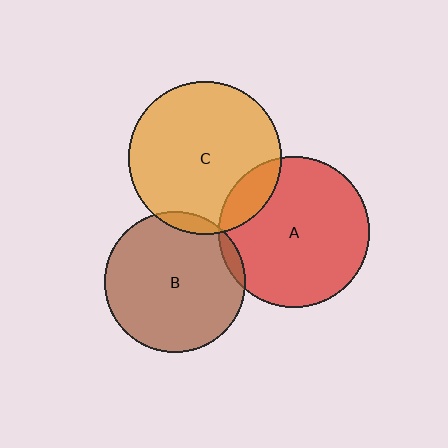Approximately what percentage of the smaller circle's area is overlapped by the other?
Approximately 15%.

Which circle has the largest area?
Circle C (orange).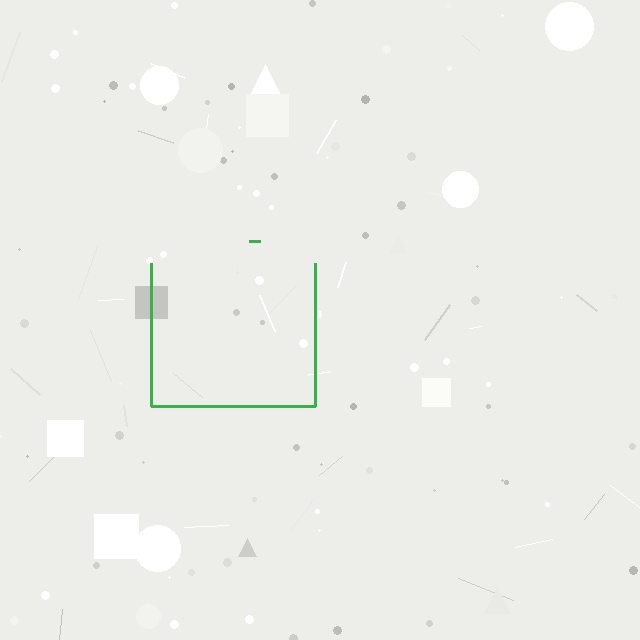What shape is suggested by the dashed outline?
The dashed outline suggests a square.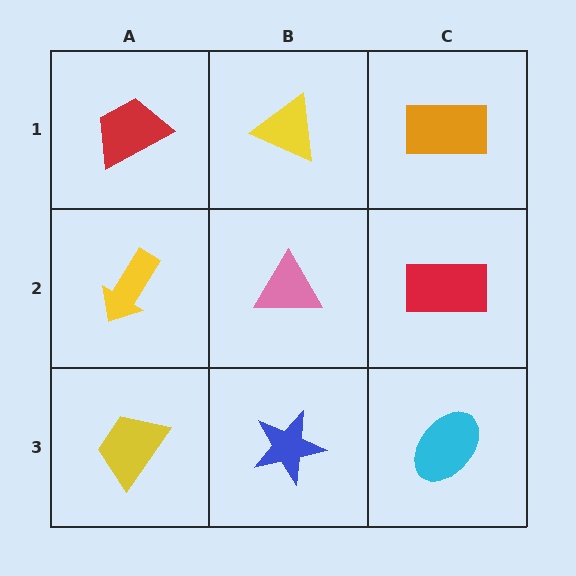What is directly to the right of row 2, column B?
A red rectangle.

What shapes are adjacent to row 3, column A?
A yellow arrow (row 2, column A), a blue star (row 3, column B).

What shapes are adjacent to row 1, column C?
A red rectangle (row 2, column C), a yellow triangle (row 1, column B).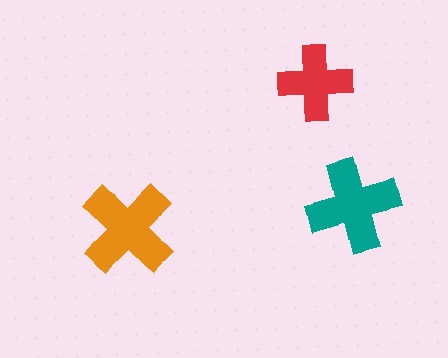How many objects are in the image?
There are 3 objects in the image.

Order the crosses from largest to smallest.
the orange one, the teal one, the red one.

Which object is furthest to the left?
The orange cross is leftmost.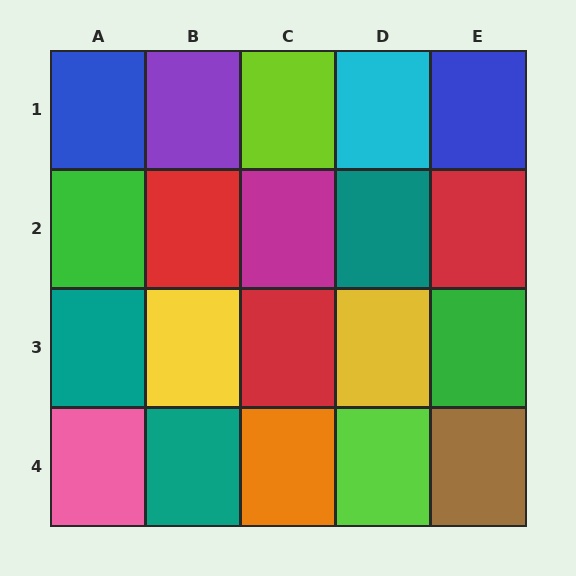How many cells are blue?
2 cells are blue.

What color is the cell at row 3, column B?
Yellow.